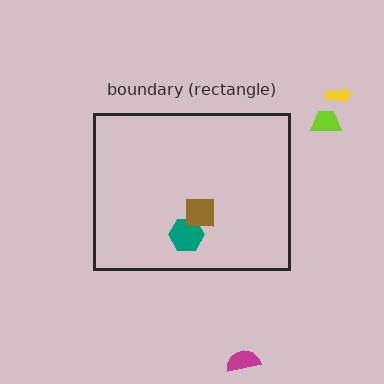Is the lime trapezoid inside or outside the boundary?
Outside.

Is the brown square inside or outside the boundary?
Inside.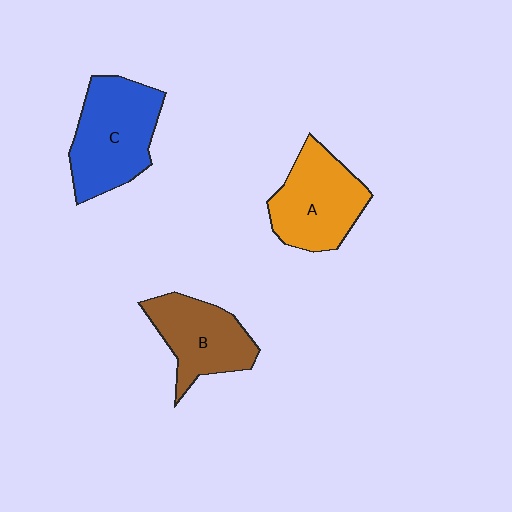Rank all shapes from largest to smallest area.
From largest to smallest: C (blue), A (orange), B (brown).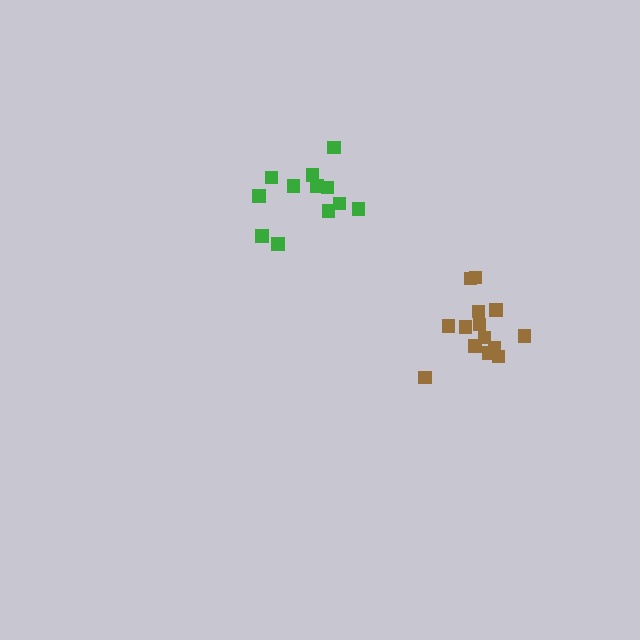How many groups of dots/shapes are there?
There are 2 groups.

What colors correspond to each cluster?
The clusters are colored: green, brown.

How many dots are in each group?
Group 1: 12 dots, Group 2: 14 dots (26 total).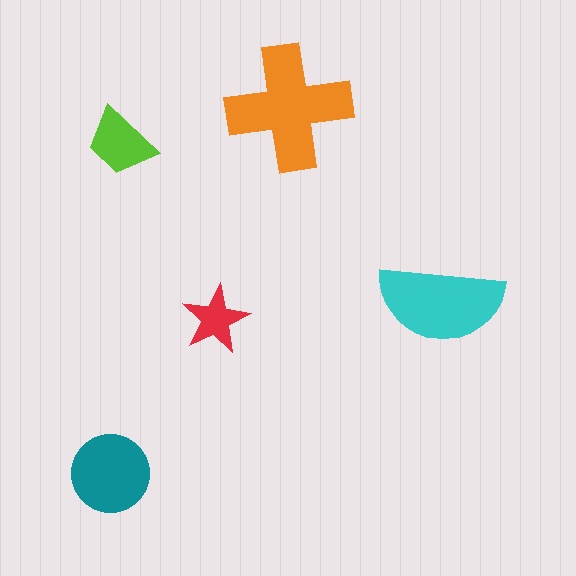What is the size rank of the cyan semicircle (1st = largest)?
2nd.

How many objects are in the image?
There are 5 objects in the image.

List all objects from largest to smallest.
The orange cross, the cyan semicircle, the teal circle, the lime trapezoid, the red star.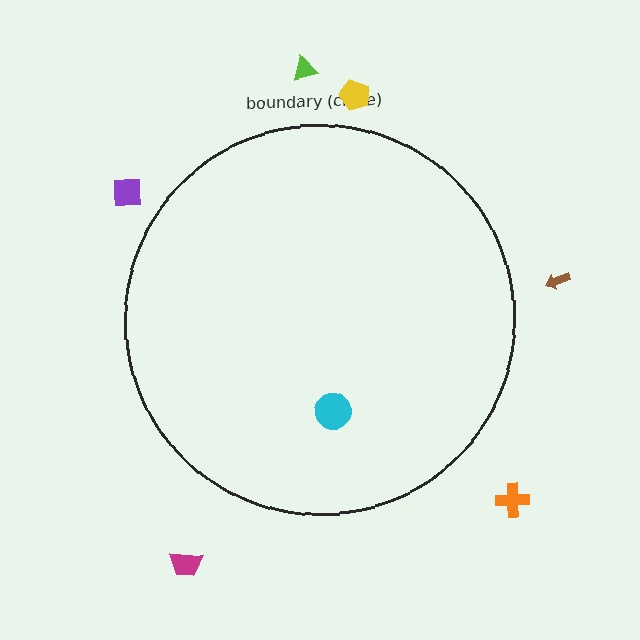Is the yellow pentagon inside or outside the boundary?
Outside.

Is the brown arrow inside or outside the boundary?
Outside.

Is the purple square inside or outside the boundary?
Outside.